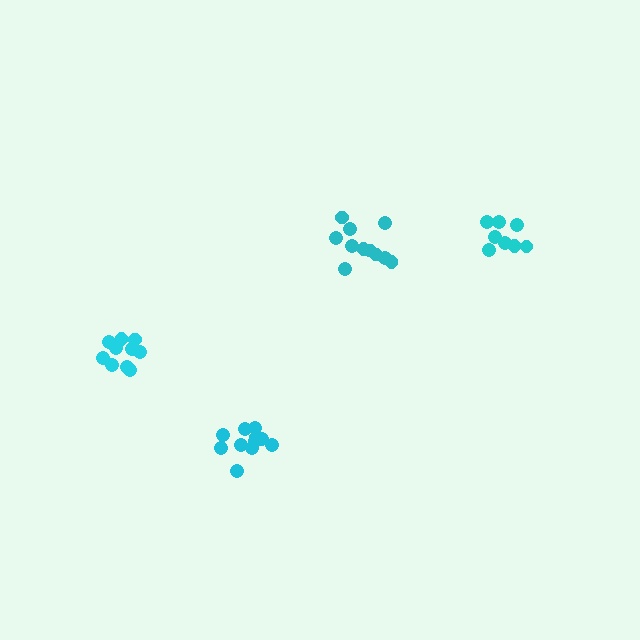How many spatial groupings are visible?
There are 4 spatial groupings.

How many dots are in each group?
Group 1: 8 dots, Group 2: 10 dots, Group 3: 11 dots, Group 4: 11 dots (40 total).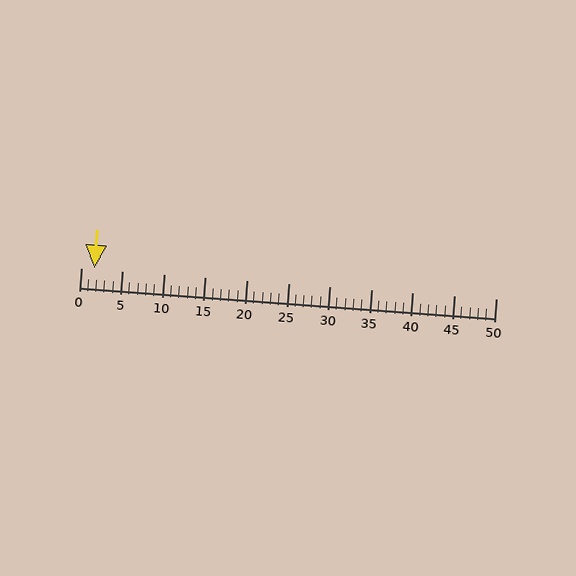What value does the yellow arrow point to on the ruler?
The yellow arrow points to approximately 2.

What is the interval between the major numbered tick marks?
The major tick marks are spaced 5 units apart.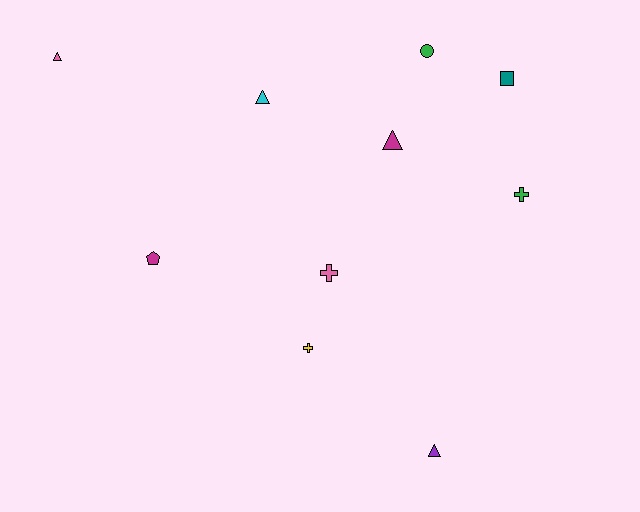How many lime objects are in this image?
There are no lime objects.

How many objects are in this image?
There are 10 objects.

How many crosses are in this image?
There are 3 crosses.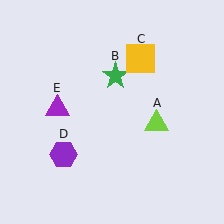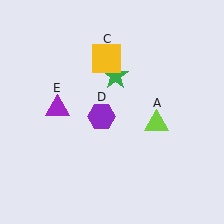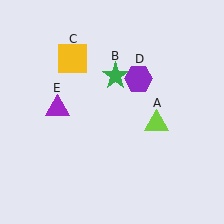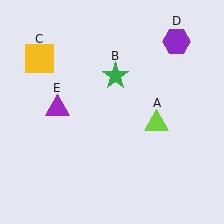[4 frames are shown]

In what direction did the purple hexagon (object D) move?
The purple hexagon (object D) moved up and to the right.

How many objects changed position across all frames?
2 objects changed position: yellow square (object C), purple hexagon (object D).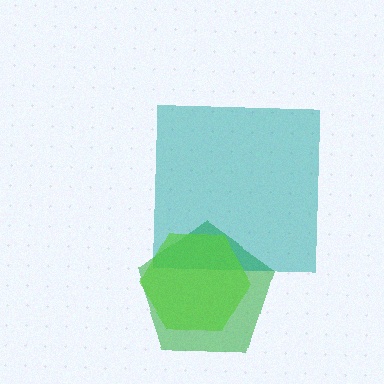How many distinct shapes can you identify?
There are 3 distinct shapes: a green pentagon, a teal square, a lime hexagon.